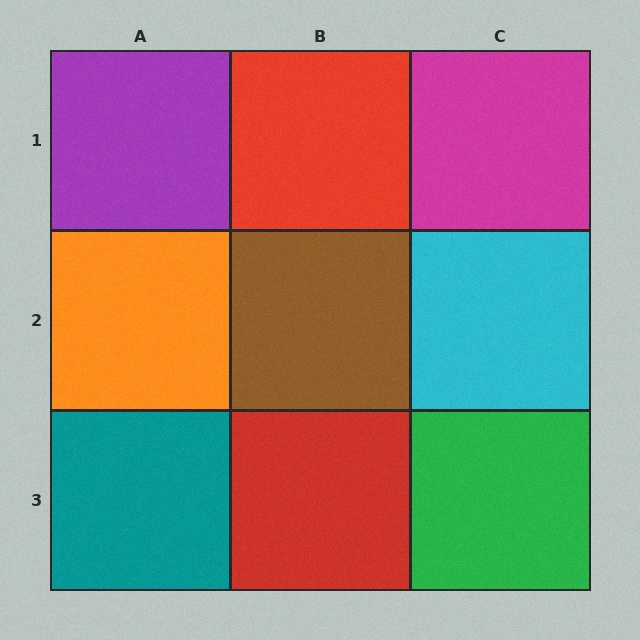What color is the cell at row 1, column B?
Red.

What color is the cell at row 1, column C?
Magenta.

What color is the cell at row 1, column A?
Purple.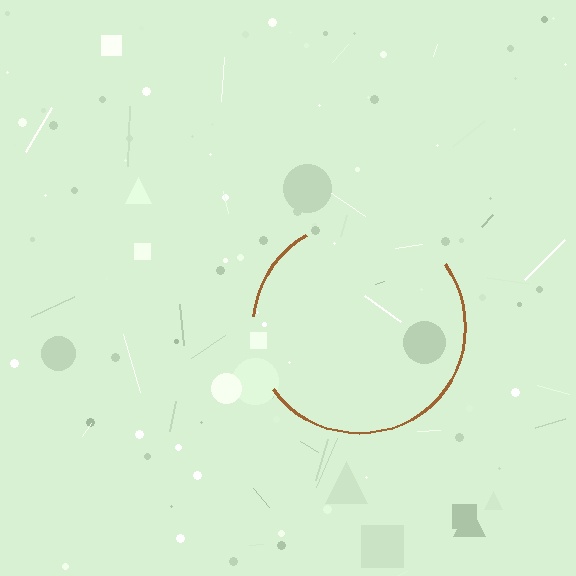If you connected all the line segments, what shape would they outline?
They would outline a circle.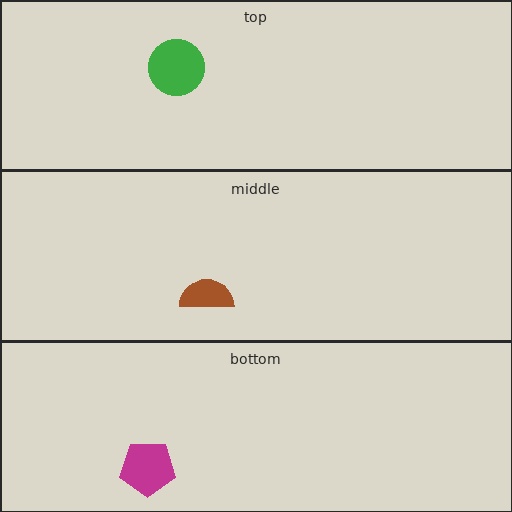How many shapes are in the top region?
1.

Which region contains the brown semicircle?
The middle region.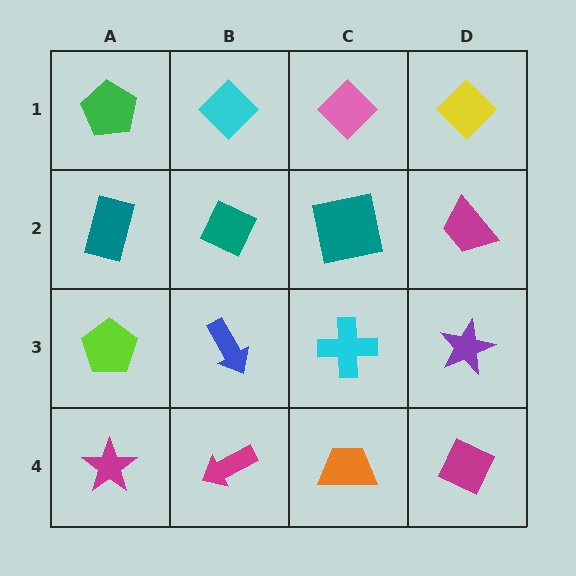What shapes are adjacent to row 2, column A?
A green pentagon (row 1, column A), a lime pentagon (row 3, column A), a teal diamond (row 2, column B).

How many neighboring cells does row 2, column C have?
4.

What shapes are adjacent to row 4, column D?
A purple star (row 3, column D), an orange trapezoid (row 4, column C).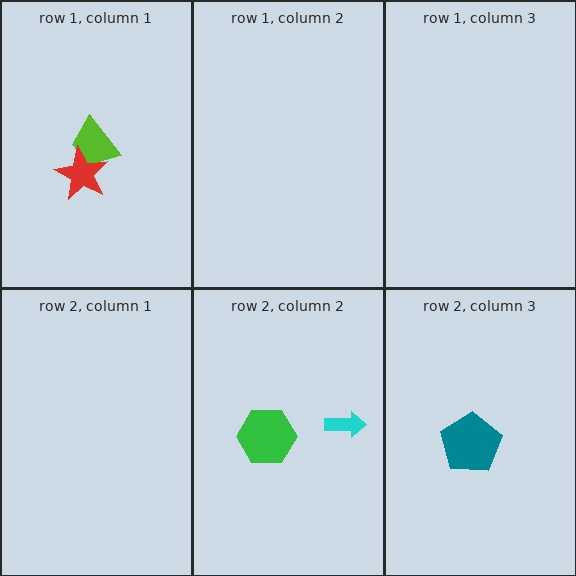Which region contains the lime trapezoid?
The row 1, column 1 region.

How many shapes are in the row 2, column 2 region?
2.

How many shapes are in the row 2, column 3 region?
1.